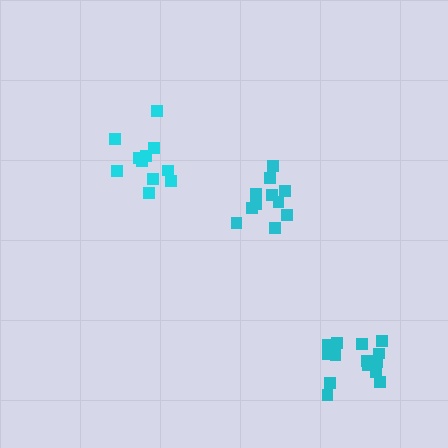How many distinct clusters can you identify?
There are 3 distinct clusters.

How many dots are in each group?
Group 1: 11 dots, Group 2: 11 dots, Group 3: 14 dots (36 total).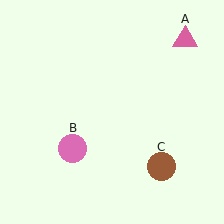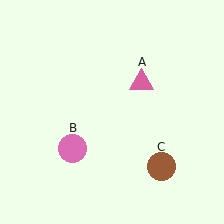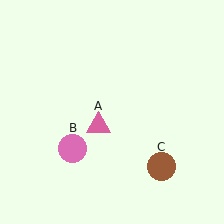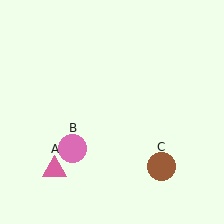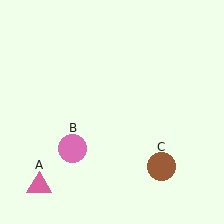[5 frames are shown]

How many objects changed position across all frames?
1 object changed position: pink triangle (object A).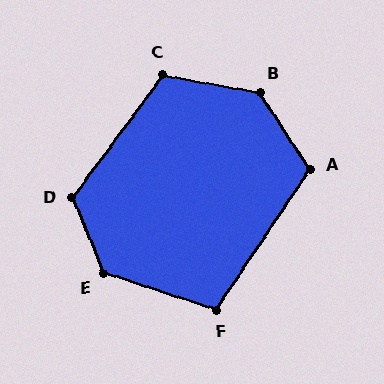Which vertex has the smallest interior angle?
F, at approximately 106 degrees.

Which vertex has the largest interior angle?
B, at approximately 133 degrees.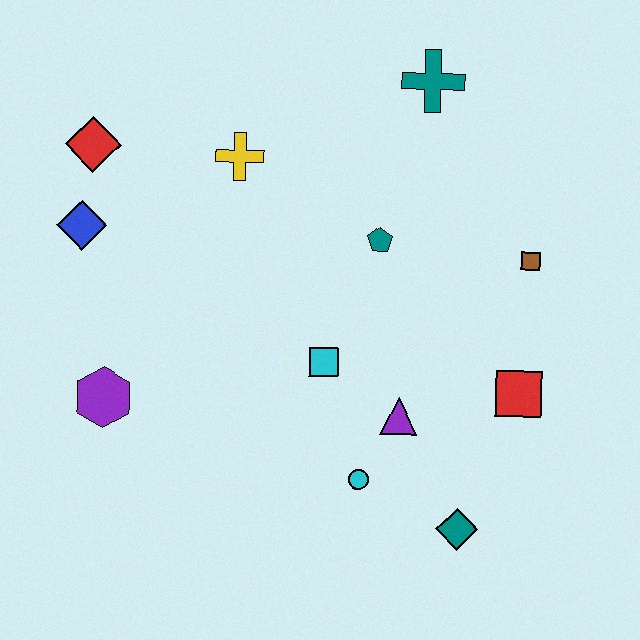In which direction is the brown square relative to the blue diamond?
The brown square is to the right of the blue diamond.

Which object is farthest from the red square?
The red diamond is farthest from the red square.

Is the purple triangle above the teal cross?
No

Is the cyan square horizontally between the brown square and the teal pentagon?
No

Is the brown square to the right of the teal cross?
Yes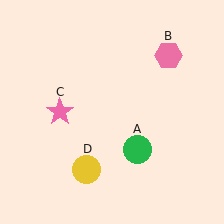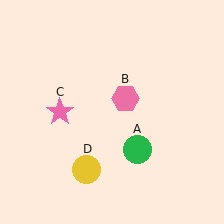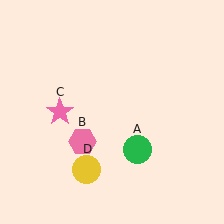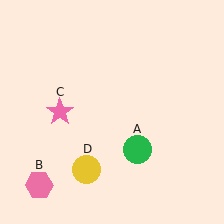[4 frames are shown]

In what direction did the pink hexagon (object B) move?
The pink hexagon (object B) moved down and to the left.